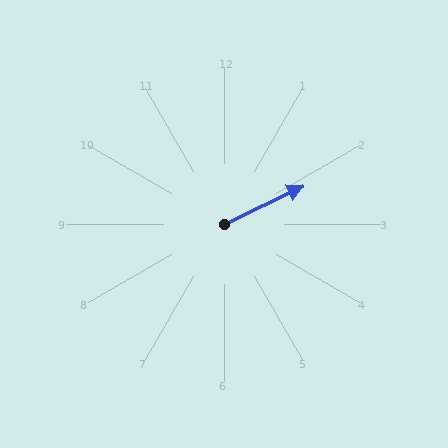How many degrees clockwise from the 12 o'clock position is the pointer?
Approximately 64 degrees.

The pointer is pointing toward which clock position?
Roughly 2 o'clock.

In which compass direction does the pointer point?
Northeast.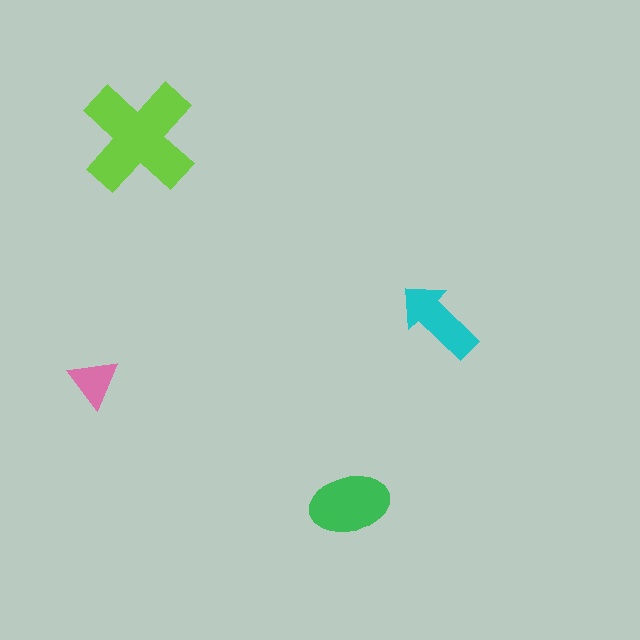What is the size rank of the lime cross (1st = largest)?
1st.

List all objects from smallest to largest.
The pink triangle, the cyan arrow, the green ellipse, the lime cross.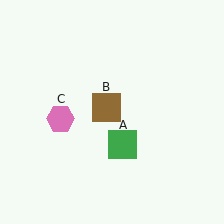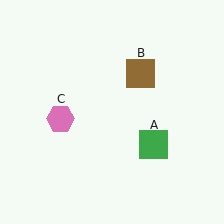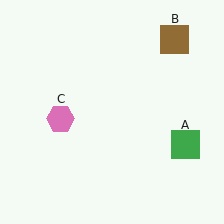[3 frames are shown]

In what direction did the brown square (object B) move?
The brown square (object B) moved up and to the right.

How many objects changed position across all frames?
2 objects changed position: green square (object A), brown square (object B).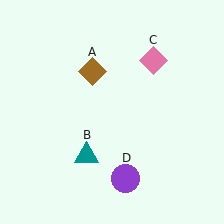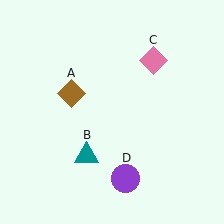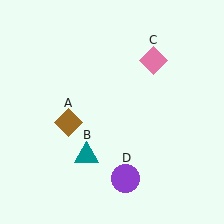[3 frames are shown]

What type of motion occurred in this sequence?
The brown diamond (object A) rotated counterclockwise around the center of the scene.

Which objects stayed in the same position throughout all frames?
Teal triangle (object B) and pink diamond (object C) and purple circle (object D) remained stationary.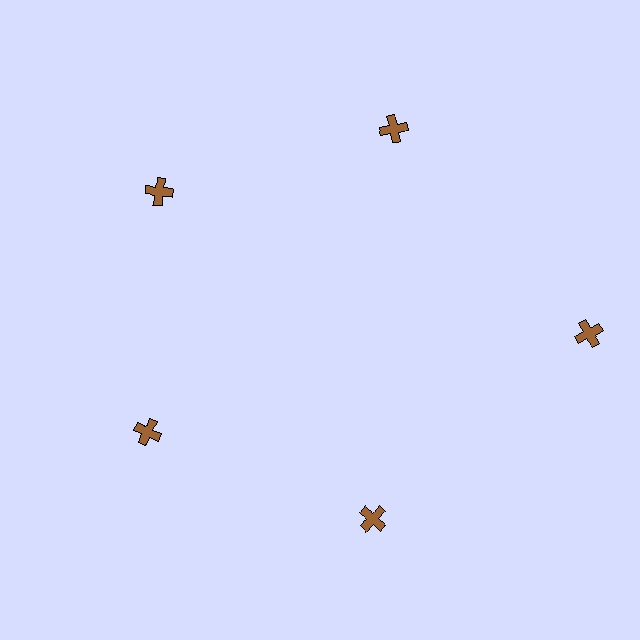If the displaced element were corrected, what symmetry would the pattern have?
It would have 5-fold rotational symmetry — the pattern would map onto itself every 72 degrees.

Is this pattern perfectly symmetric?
No. The 5 brown crosses are arranged in a ring, but one element near the 3 o'clock position is pushed outward from the center, breaking the 5-fold rotational symmetry.